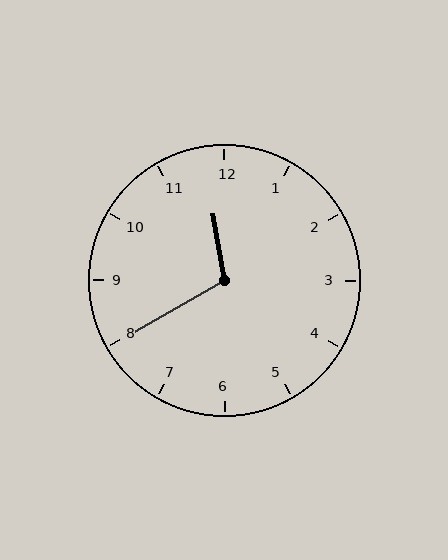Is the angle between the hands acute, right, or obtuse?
It is obtuse.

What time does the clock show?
11:40.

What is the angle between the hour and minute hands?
Approximately 110 degrees.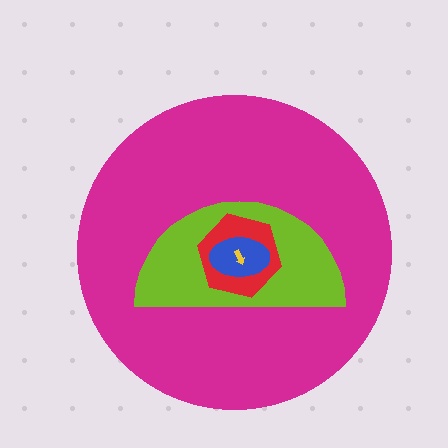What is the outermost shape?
The magenta circle.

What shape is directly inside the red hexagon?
The blue ellipse.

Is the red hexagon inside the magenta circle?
Yes.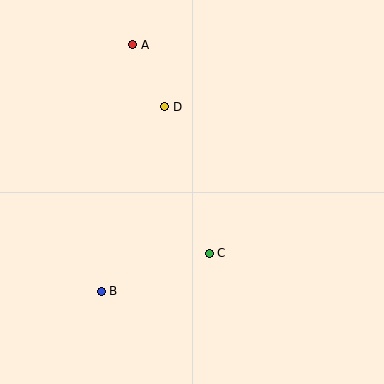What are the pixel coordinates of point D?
Point D is at (165, 107).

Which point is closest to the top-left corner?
Point A is closest to the top-left corner.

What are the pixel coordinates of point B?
Point B is at (101, 291).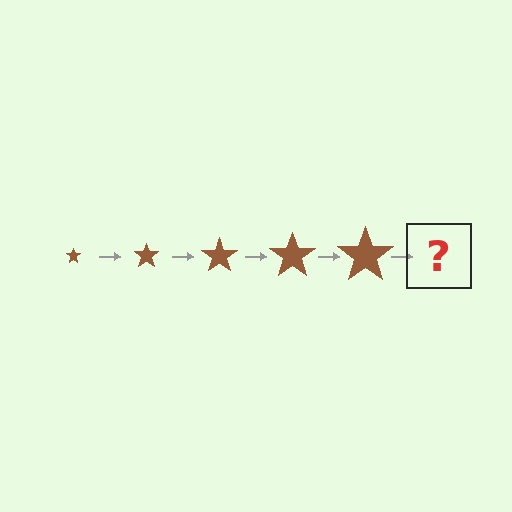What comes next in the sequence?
The next element should be a brown star, larger than the previous one.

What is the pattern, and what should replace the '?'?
The pattern is that the star gets progressively larger each step. The '?' should be a brown star, larger than the previous one.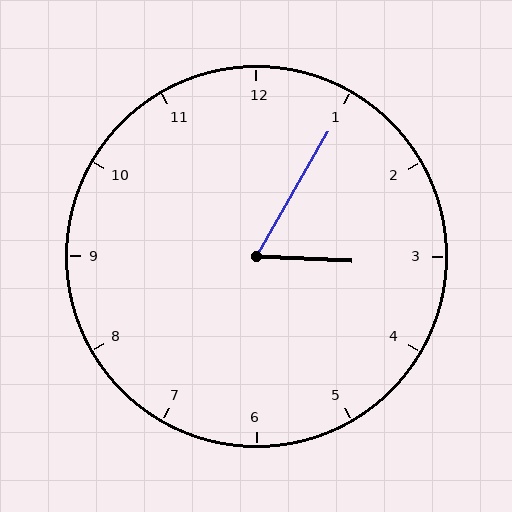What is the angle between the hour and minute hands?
Approximately 62 degrees.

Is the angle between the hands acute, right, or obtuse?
It is acute.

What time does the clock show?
3:05.